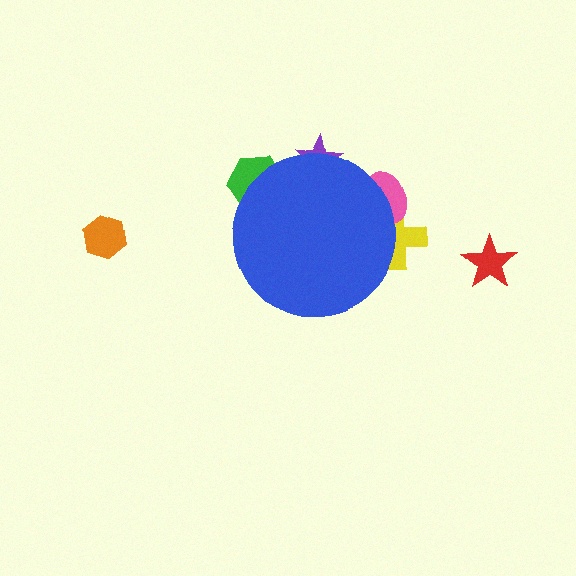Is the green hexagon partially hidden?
Yes, the green hexagon is partially hidden behind the blue circle.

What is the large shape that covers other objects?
A blue circle.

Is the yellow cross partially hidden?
Yes, the yellow cross is partially hidden behind the blue circle.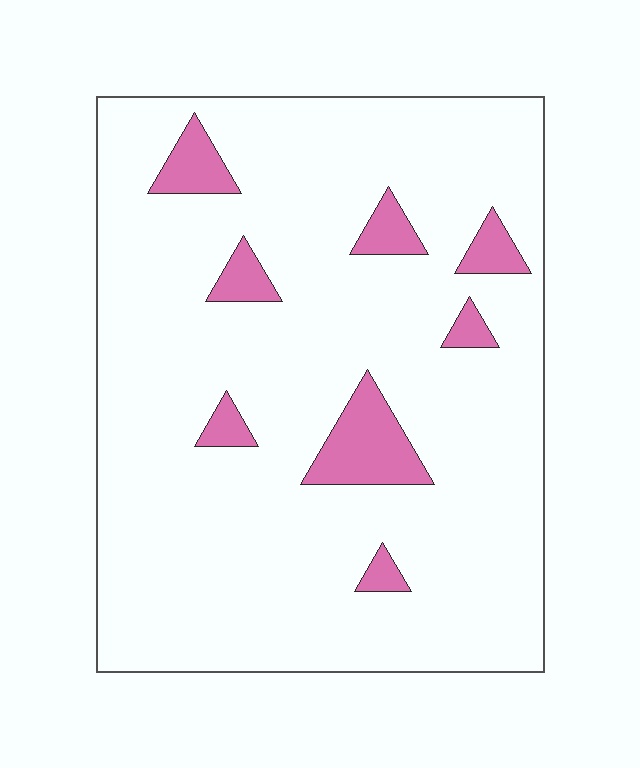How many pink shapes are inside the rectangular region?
8.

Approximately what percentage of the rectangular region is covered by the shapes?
Approximately 10%.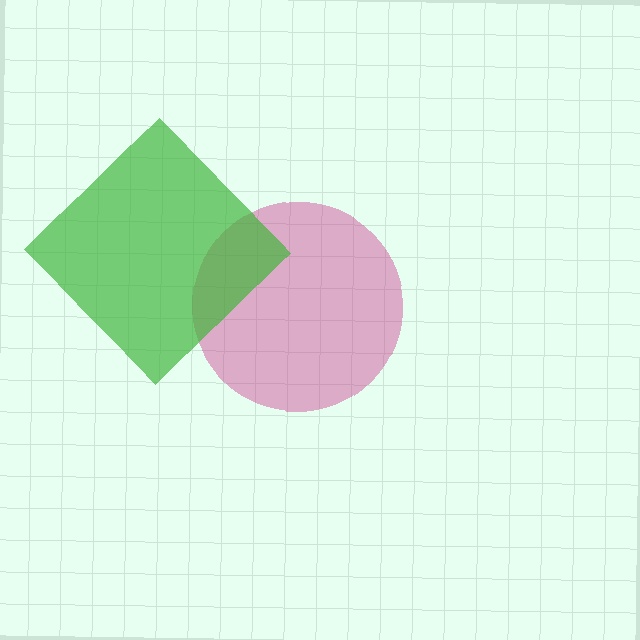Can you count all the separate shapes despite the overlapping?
Yes, there are 2 separate shapes.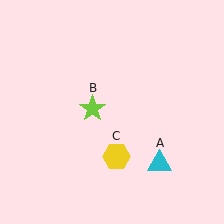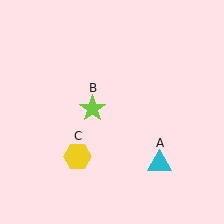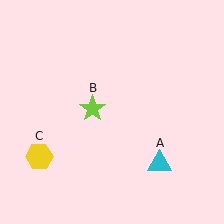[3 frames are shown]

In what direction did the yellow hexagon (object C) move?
The yellow hexagon (object C) moved left.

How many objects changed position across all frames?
1 object changed position: yellow hexagon (object C).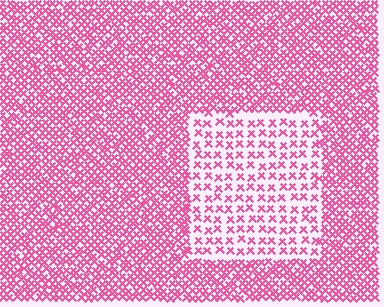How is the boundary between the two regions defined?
The boundary is defined by a change in element density (approximately 2.3x ratio). All elements are the same color, size, and shape.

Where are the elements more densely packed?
The elements are more densely packed outside the rectangle boundary.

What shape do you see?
I see a rectangle.